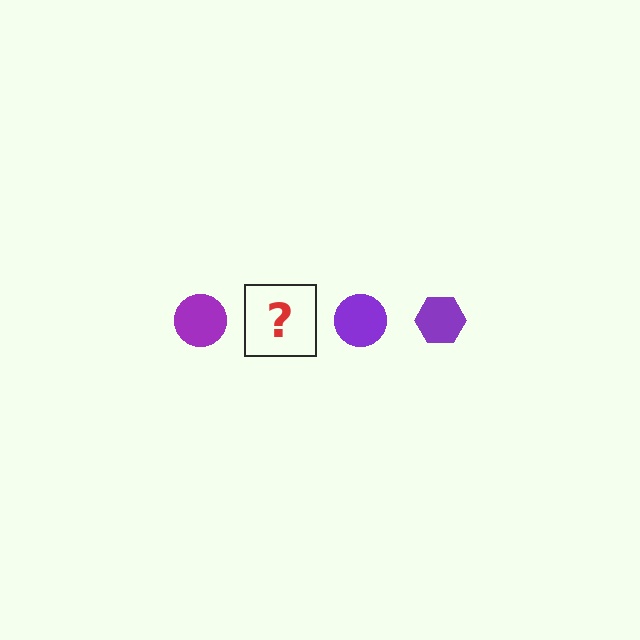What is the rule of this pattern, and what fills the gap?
The rule is that the pattern cycles through circle, hexagon shapes in purple. The gap should be filled with a purple hexagon.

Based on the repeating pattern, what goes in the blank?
The blank should be a purple hexagon.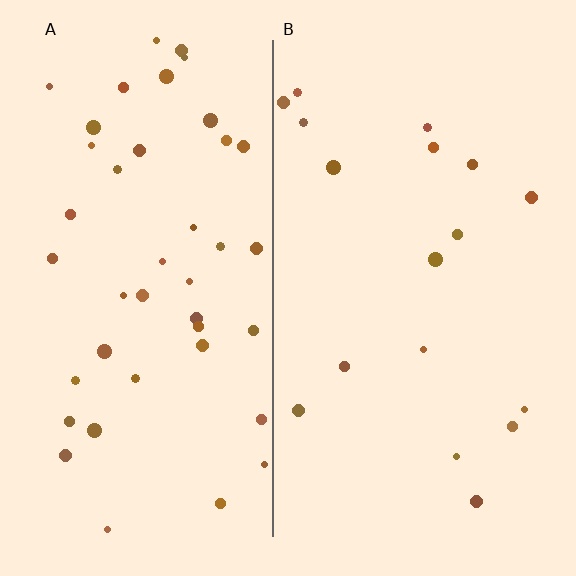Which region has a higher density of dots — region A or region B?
A (the left).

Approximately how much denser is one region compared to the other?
Approximately 2.4× — region A over region B.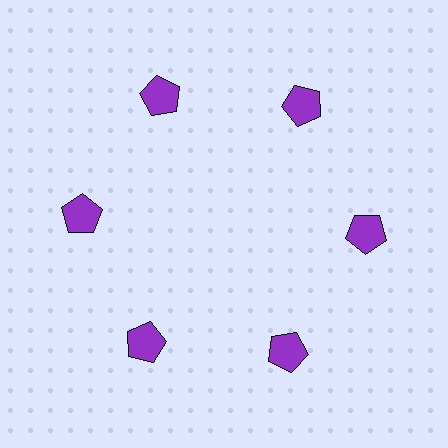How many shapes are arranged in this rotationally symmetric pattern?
There are 6 shapes, arranged in 6 groups of 1.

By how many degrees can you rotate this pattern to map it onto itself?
The pattern maps onto itself every 60 degrees of rotation.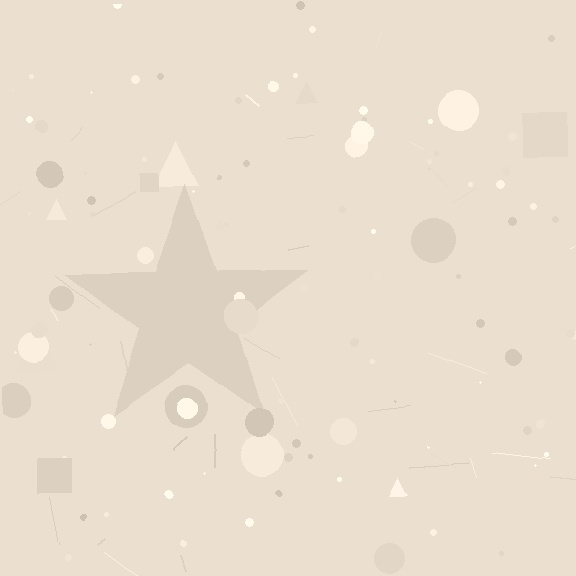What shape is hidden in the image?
A star is hidden in the image.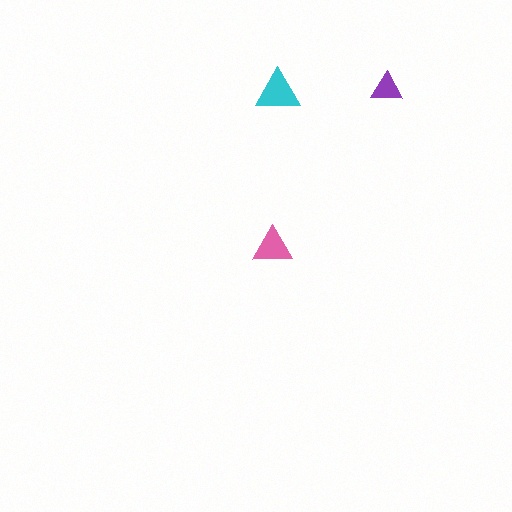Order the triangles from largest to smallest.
the cyan one, the pink one, the purple one.